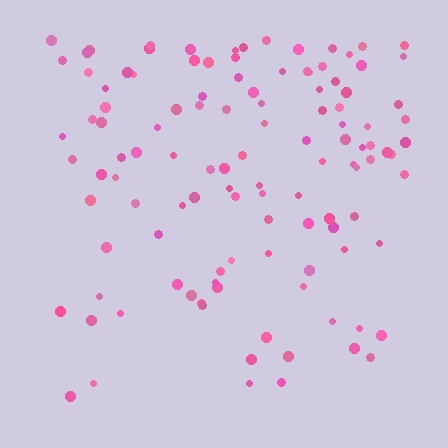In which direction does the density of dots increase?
From bottom to top, with the top side densest.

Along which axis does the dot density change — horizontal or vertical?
Vertical.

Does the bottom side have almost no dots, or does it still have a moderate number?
Still a moderate number, just noticeably fewer than the top.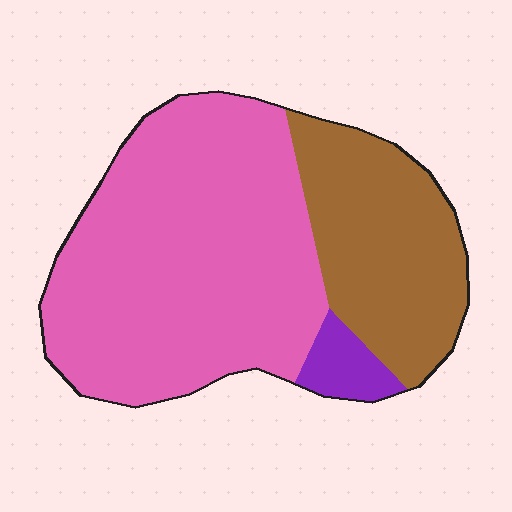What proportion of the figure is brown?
Brown takes up about one third (1/3) of the figure.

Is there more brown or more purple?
Brown.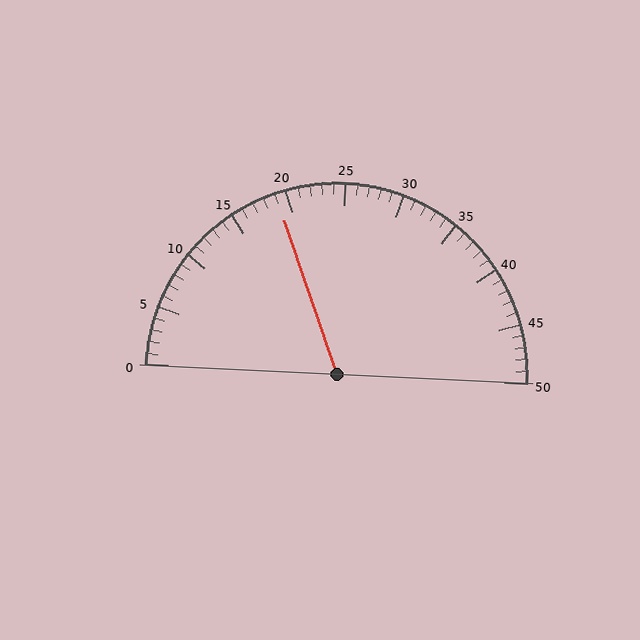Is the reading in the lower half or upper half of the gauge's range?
The reading is in the lower half of the range (0 to 50).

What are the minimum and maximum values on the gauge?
The gauge ranges from 0 to 50.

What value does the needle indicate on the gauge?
The needle indicates approximately 19.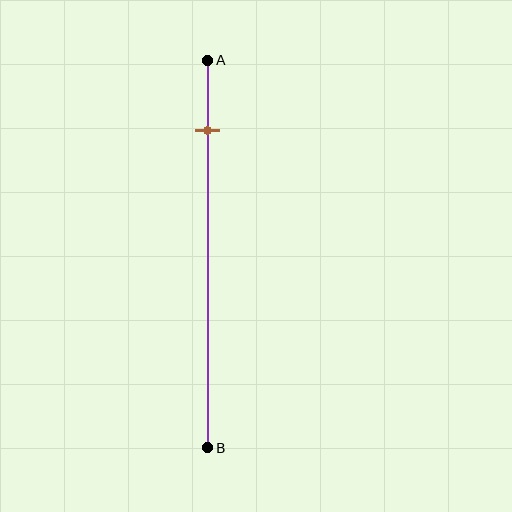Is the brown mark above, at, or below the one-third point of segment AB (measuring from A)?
The brown mark is above the one-third point of segment AB.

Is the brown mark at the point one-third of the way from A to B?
No, the mark is at about 20% from A, not at the 33% one-third point.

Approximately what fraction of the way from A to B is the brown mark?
The brown mark is approximately 20% of the way from A to B.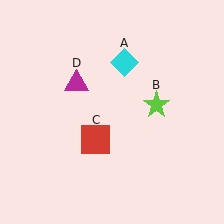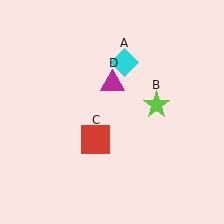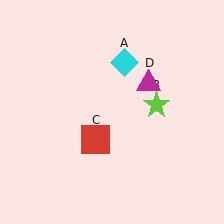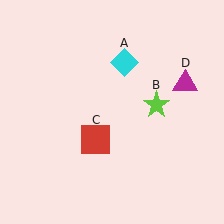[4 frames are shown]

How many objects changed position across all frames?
1 object changed position: magenta triangle (object D).